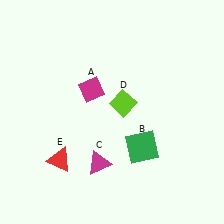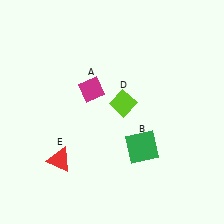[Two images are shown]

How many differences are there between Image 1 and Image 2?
There is 1 difference between the two images.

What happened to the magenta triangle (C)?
The magenta triangle (C) was removed in Image 2. It was in the bottom-left area of Image 1.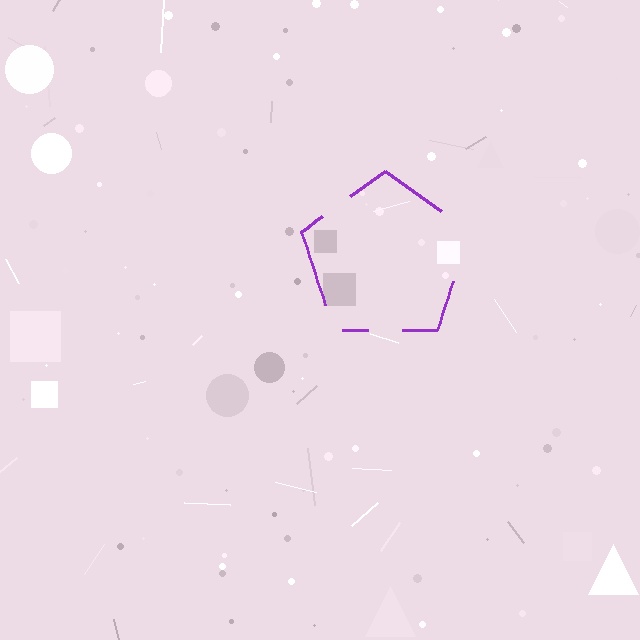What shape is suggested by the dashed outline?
The dashed outline suggests a pentagon.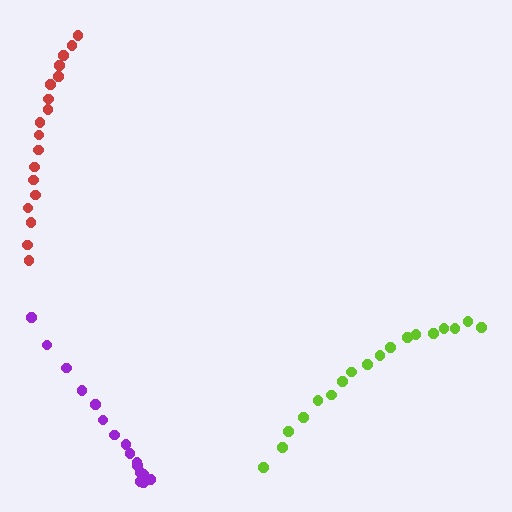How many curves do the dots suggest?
There are 3 distinct paths.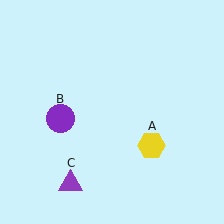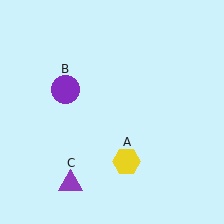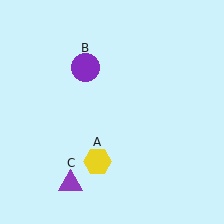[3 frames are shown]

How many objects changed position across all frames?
2 objects changed position: yellow hexagon (object A), purple circle (object B).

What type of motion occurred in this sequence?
The yellow hexagon (object A), purple circle (object B) rotated clockwise around the center of the scene.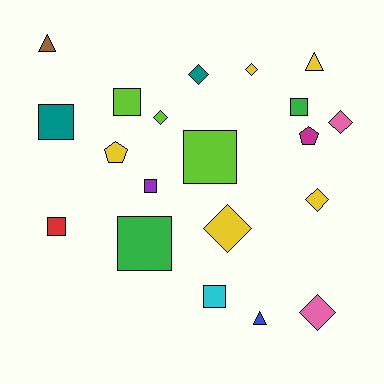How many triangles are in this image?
There are 3 triangles.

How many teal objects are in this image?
There are 2 teal objects.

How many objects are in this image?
There are 20 objects.